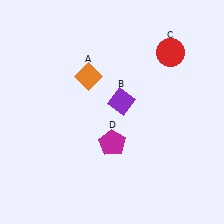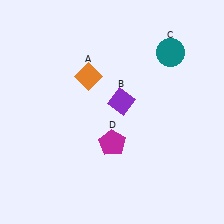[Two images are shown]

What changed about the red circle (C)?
In Image 1, C is red. In Image 2, it changed to teal.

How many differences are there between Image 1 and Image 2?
There is 1 difference between the two images.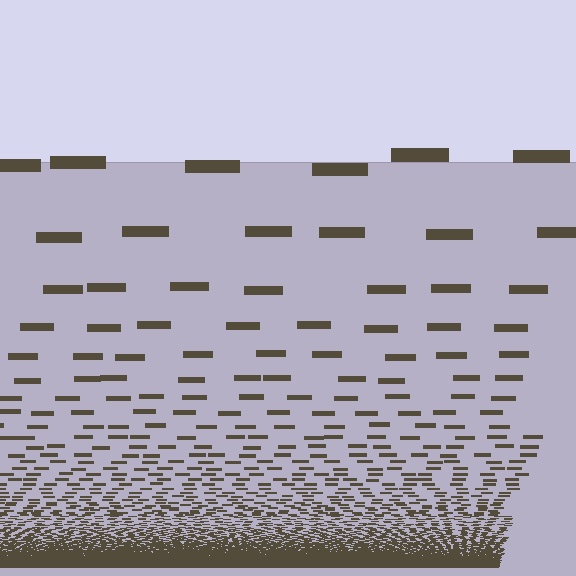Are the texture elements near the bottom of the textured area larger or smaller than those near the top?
Smaller. The gradient is inverted — elements near the bottom are smaller and denser.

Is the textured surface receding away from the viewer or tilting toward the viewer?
The surface appears to tilt toward the viewer. Texture elements get larger and sparser toward the top.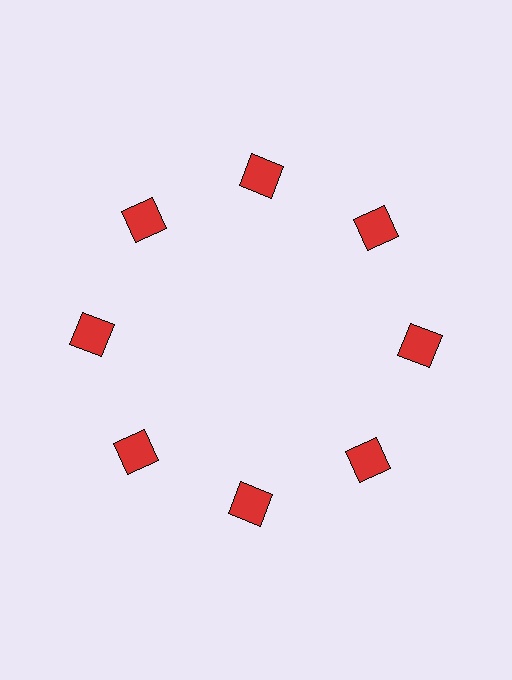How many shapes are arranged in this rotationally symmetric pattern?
There are 8 shapes, arranged in 8 groups of 1.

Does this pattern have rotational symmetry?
Yes, this pattern has 8-fold rotational symmetry. It looks the same after rotating 45 degrees around the center.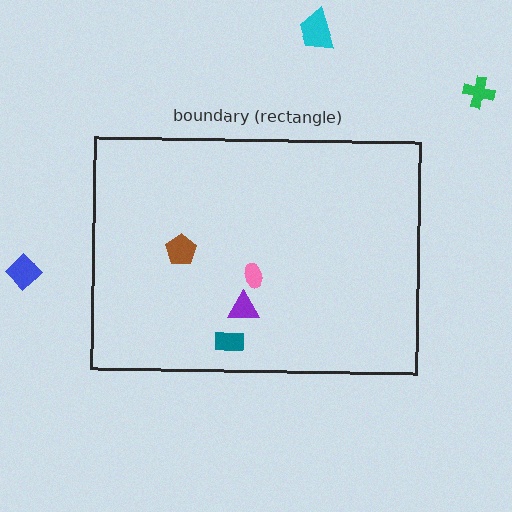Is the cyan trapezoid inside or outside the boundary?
Outside.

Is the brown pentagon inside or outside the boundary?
Inside.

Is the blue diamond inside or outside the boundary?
Outside.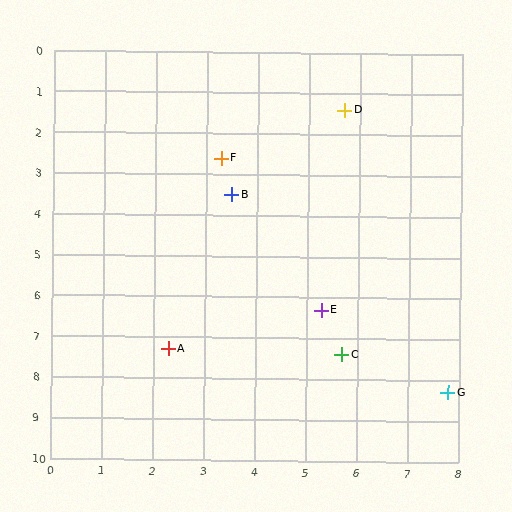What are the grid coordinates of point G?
Point G is at approximately (7.8, 8.3).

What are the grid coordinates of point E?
Point E is at approximately (5.3, 6.3).